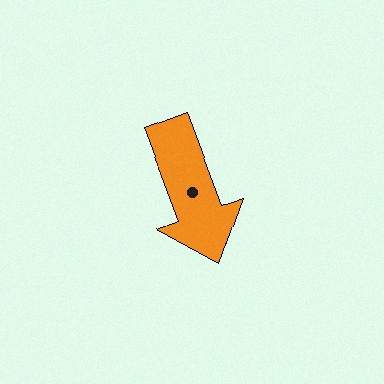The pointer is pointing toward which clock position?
Roughly 5 o'clock.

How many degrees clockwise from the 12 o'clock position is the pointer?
Approximately 159 degrees.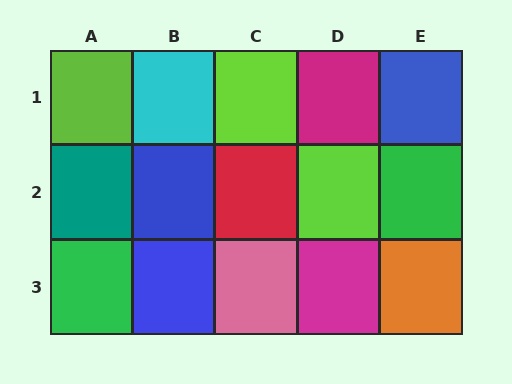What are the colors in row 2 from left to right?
Teal, blue, red, lime, green.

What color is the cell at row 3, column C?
Pink.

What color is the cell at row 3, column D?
Magenta.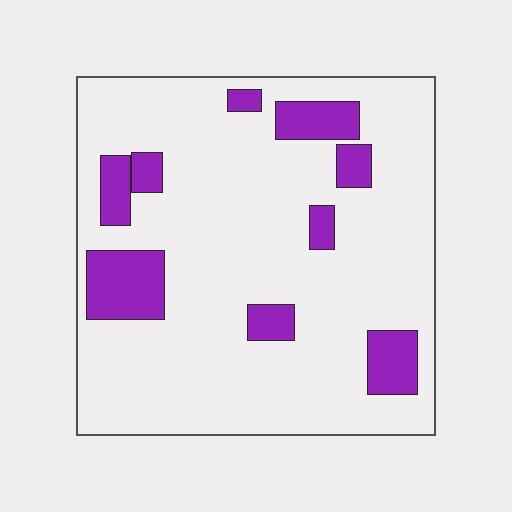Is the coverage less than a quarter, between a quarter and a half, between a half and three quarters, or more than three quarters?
Less than a quarter.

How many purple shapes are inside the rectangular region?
9.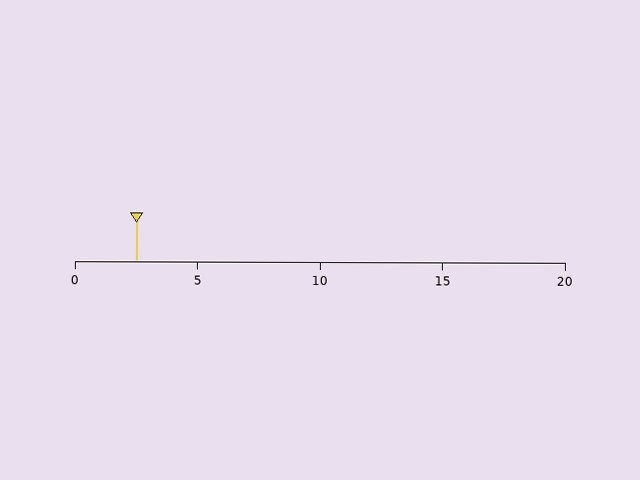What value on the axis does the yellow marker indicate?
The marker indicates approximately 2.5.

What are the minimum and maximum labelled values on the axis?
The axis runs from 0 to 20.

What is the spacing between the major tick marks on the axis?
The major ticks are spaced 5 apart.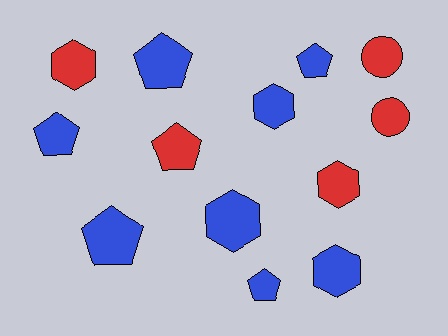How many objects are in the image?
There are 13 objects.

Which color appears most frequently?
Blue, with 8 objects.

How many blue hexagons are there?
There are 3 blue hexagons.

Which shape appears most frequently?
Pentagon, with 6 objects.